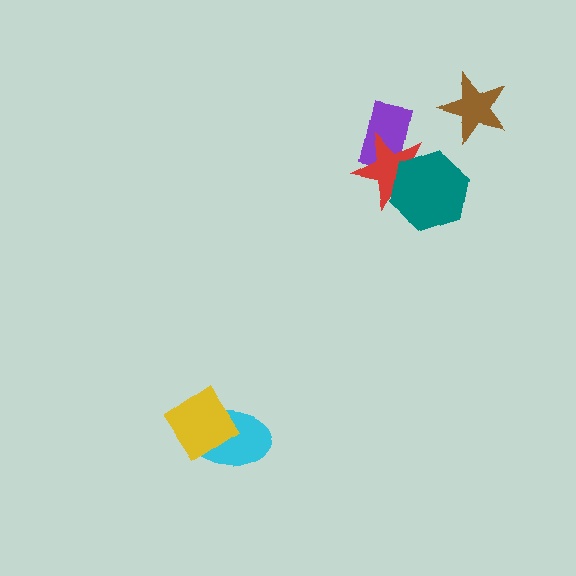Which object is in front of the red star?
The teal hexagon is in front of the red star.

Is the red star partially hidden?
Yes, it is partially covered by another shape.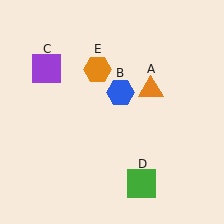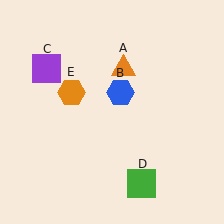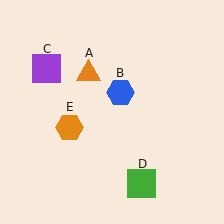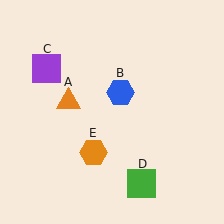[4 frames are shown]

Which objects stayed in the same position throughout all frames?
Blue hexagon (object B) and purple square (object C) and green square (object D) remained stationary.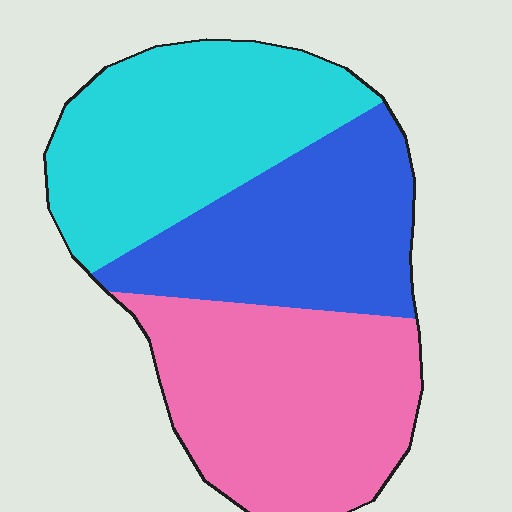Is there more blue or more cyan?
Cyan.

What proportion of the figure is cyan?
Cyan covers around 35% of the figure.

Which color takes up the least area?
Blue, at roughly 30%.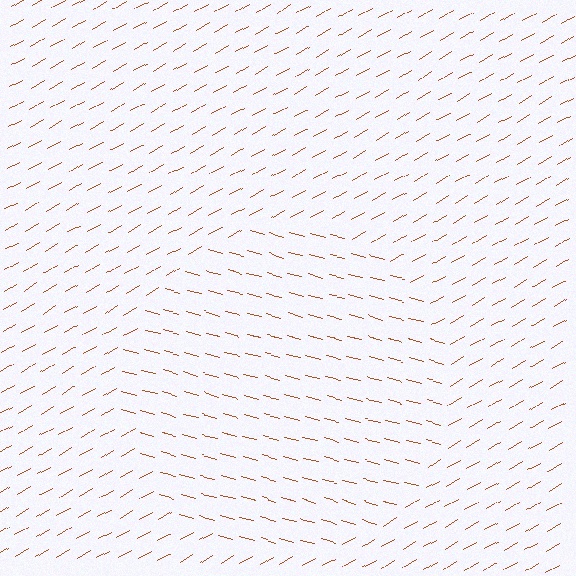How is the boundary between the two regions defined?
The boundary is defined purely by a change in line orientation (approximately 45 degrees difference). All lines are the same color and thickness.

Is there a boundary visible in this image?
Yes, there is a texture boundary formed by a change in line orientation.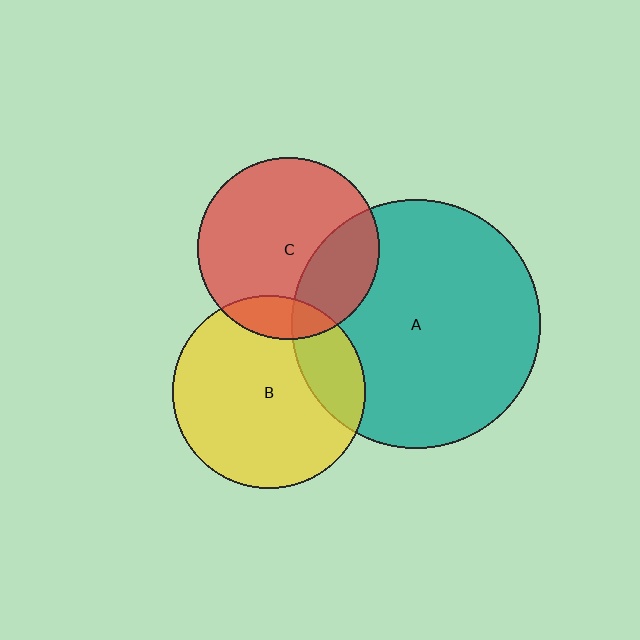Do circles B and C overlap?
Yes.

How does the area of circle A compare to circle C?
Approximately 1.9 times.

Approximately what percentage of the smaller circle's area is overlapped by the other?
Approximately 15%.